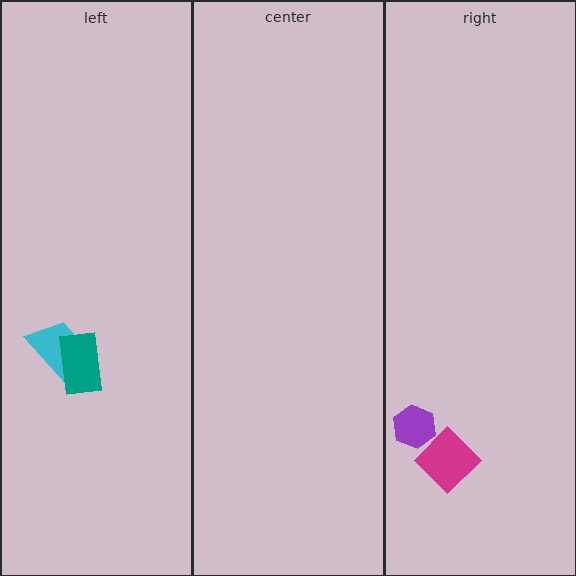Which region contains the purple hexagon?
The right region.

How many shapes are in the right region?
2.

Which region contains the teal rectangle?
The left region.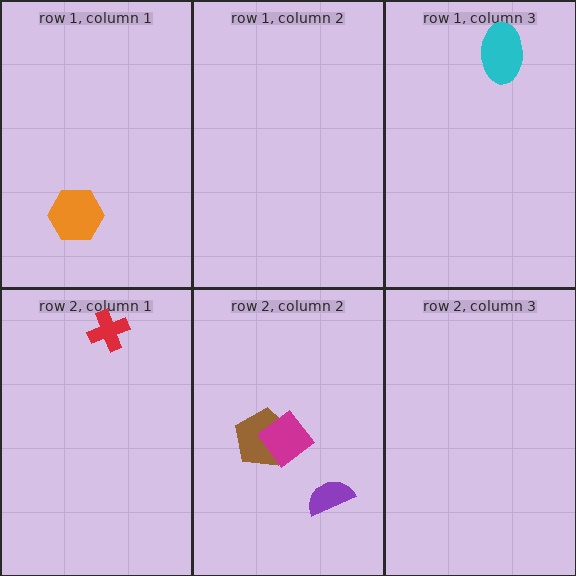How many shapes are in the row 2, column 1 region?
1.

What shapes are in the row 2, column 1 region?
The red cross.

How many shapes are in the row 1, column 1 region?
1.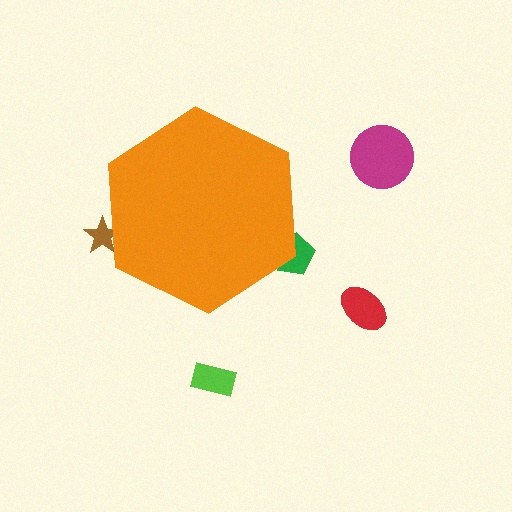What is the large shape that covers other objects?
An orange hexagon.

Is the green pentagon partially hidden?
Yes, the green pentagon is partially hidden behind the orange hexagon.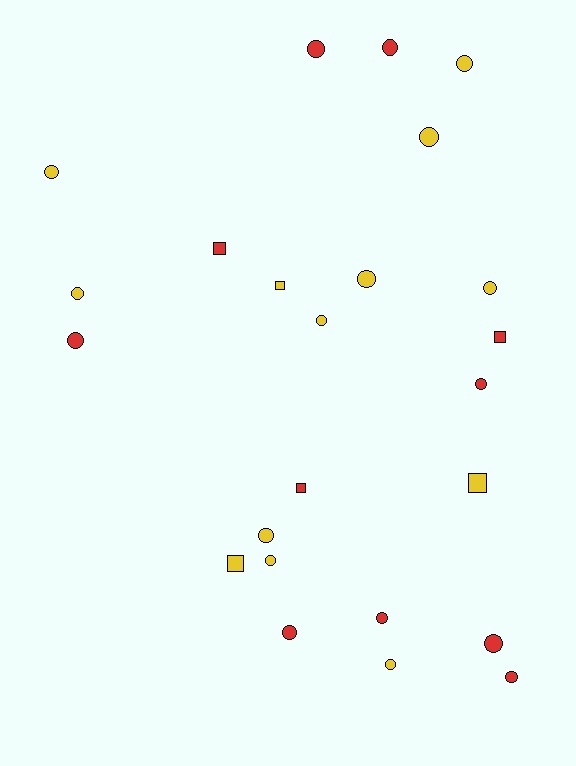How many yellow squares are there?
There are 3 yellow squares.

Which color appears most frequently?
Yellow, with 13 objects.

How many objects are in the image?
There are 24 objects.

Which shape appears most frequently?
Circle, with 18 objects.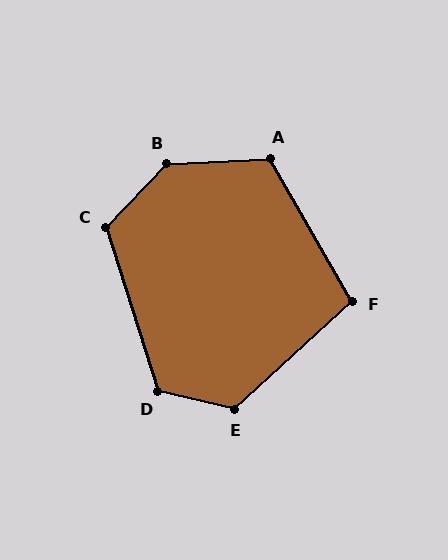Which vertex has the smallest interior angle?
F, at approximately 103 degrees.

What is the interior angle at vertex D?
Approximately 121 degrees (obtuse).